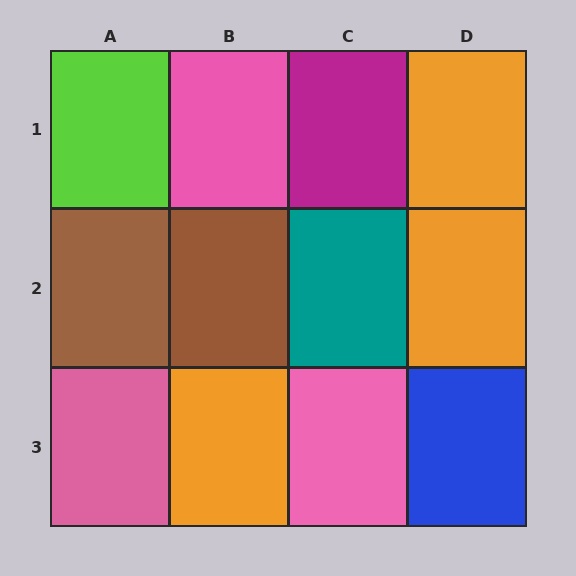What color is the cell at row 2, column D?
Orange.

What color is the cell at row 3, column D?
Blue.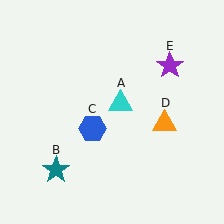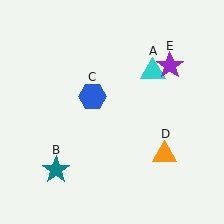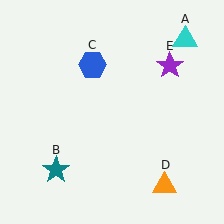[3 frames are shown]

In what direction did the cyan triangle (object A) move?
The cyan triangle (object A) moved up and to the right.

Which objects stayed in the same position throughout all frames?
Teal star (object B) and purple star (object E) remained stationary.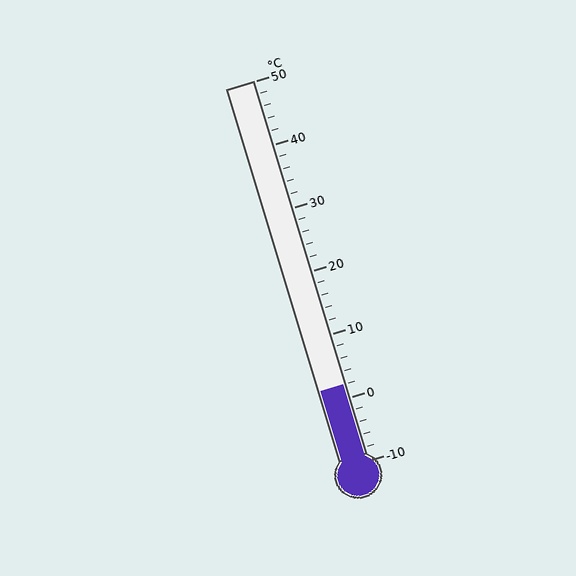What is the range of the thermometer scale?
The thermometer scale ranges from -10°C to 50°C.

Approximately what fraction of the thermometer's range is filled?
The thermometer is filled to approximately 20% of its range.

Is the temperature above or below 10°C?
The temperature is below 10°C.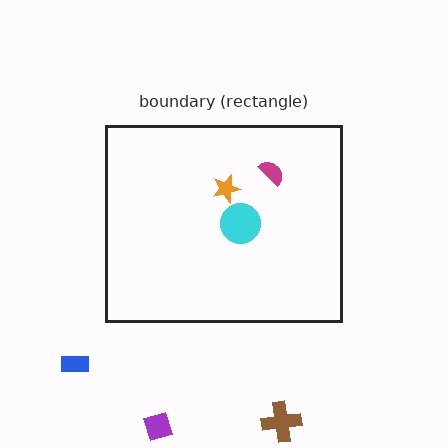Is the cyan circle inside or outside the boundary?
Inside.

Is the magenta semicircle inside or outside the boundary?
Inside.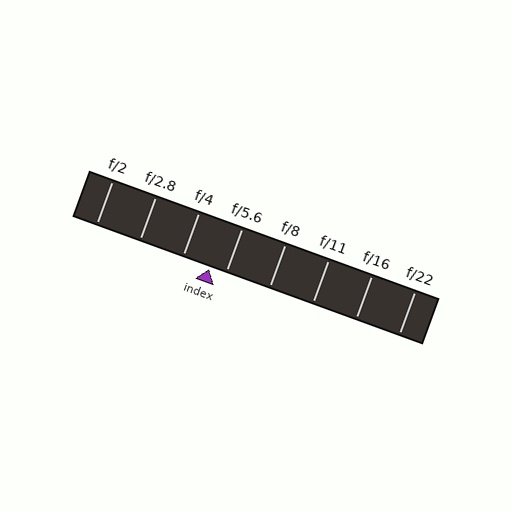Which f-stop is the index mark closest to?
The index mark is closest to f/5.6.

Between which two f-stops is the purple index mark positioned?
The index mark is between f/4 and f/5.6.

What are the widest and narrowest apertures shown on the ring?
The widest aperture shown is f/2 and the narrowest is f/22.